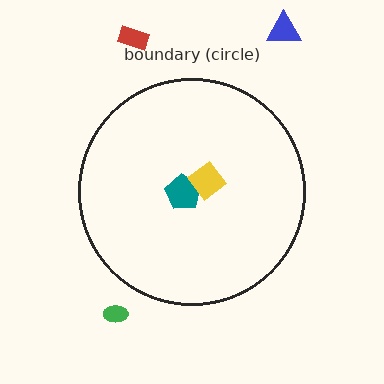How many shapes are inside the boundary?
2 inside, 3 outside.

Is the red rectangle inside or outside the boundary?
Outside.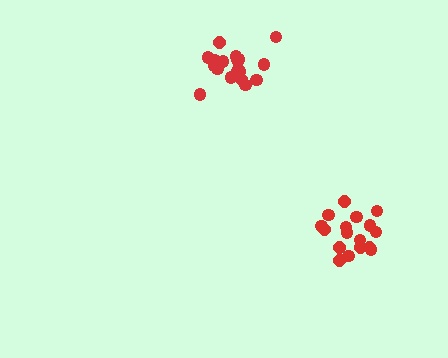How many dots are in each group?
Group 1: 20 dots, Group 2: 17 dots (37 total).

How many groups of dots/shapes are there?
There are 2 groups.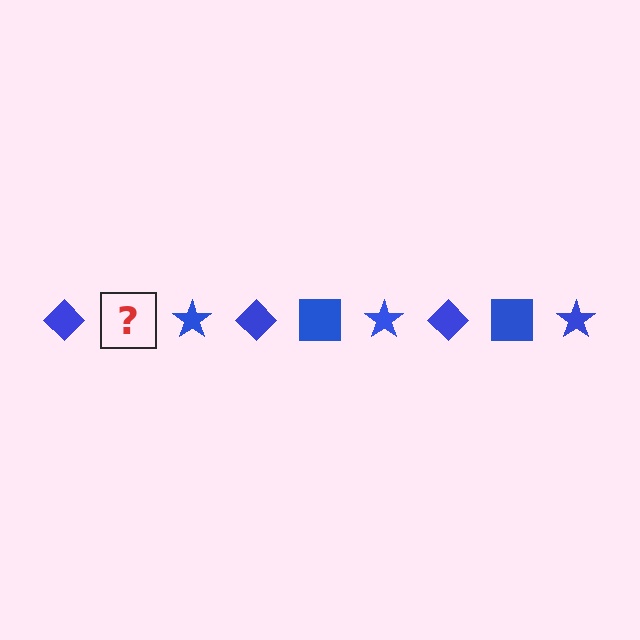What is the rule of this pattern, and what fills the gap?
The rule is that the pattern cycles through diamond, square, star shapes in blue. The gap should be filled with a blue square.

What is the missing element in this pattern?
The missing element is a blue square.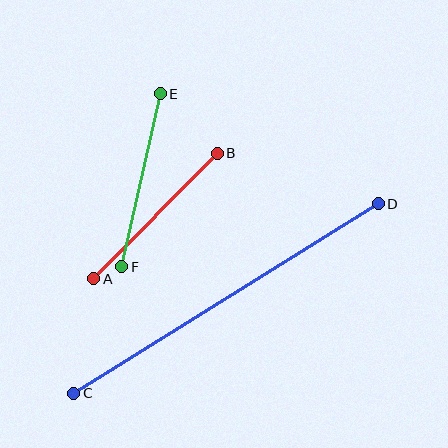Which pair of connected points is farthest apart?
Points C and D are farthest apart.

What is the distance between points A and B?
The distance is approximately 176 pixels.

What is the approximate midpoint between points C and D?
The midpoint is at approximately (226, 298) pixels.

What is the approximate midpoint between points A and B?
The midpoint is at approximately (156, 216) pixels.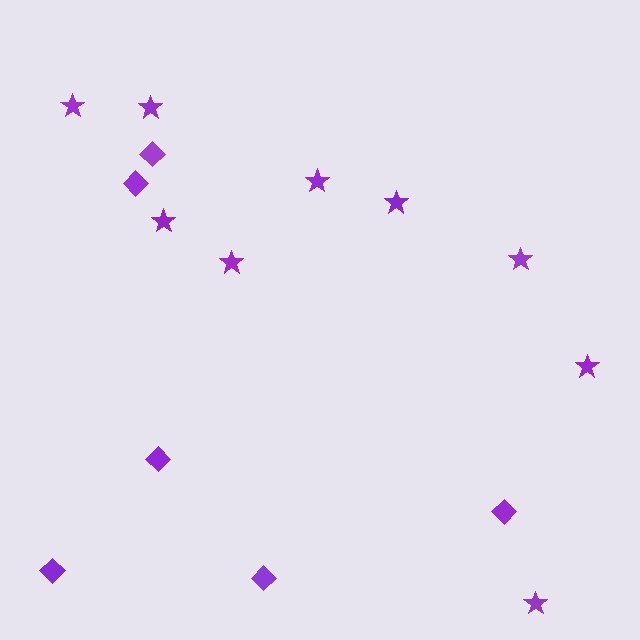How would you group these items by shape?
There are 2 groups: one group of stars (9) and one group of diamonds (6).